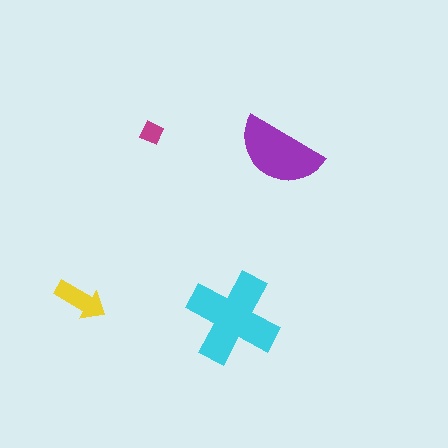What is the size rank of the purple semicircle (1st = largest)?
2nd.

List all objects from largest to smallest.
The cyan cross, the purple semicircle, the yellow arrow, the magenta diamond.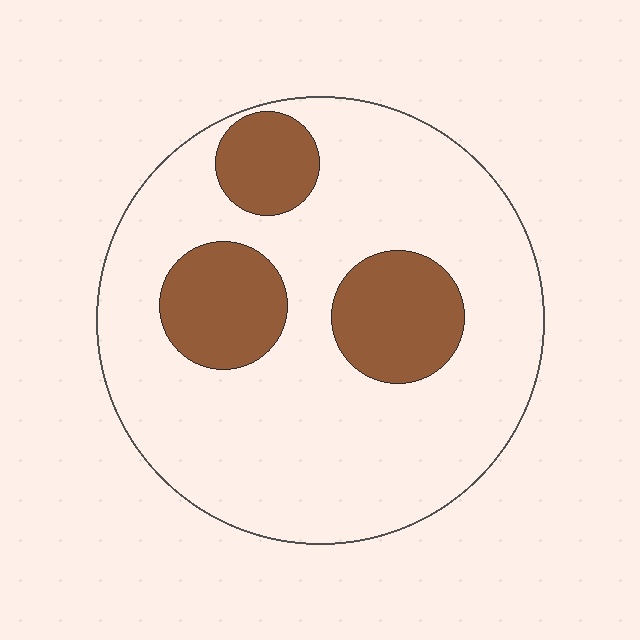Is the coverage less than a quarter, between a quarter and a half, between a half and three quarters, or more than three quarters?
Less than a quarter.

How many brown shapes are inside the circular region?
3.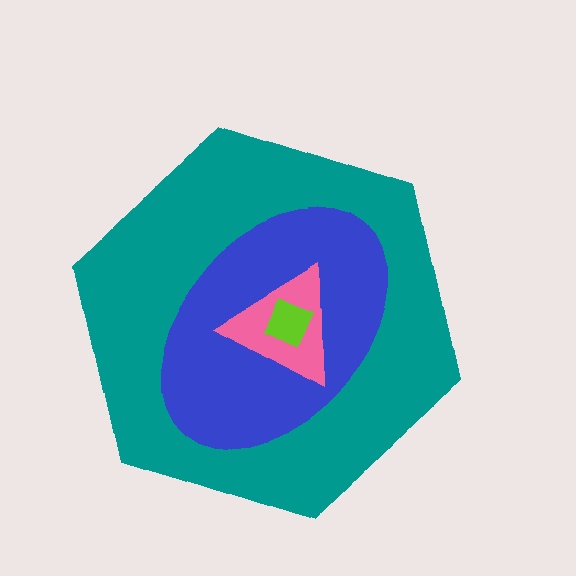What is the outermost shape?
The teal hexagon.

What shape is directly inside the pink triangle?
The lime diamond.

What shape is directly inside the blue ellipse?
The pink triangle.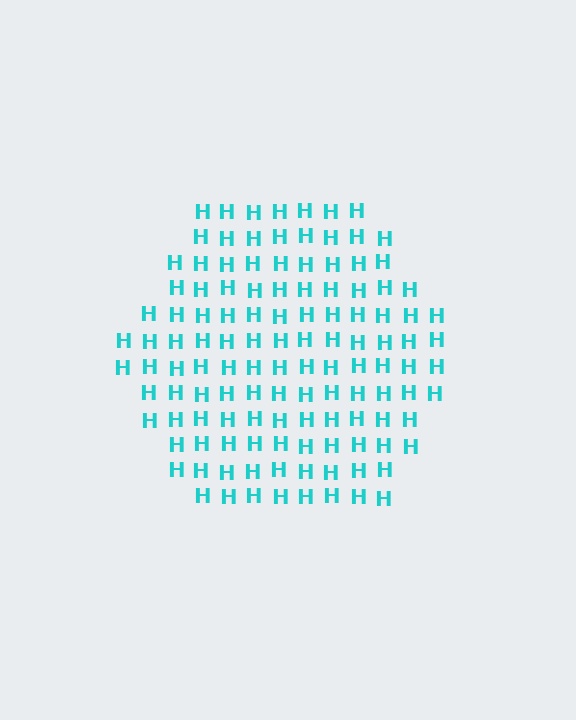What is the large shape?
The large shape is a hexagon.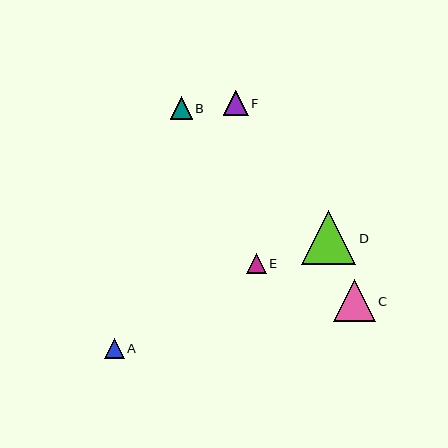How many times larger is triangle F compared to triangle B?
Triangle F is approximately 1.1 times the size of triangle B.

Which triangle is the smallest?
Triangle E is the smallest with a size of approximately 19 pixels.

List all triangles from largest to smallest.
From largest to smallest: D, C, F, B, A, E.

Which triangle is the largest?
Triangle D is the largest with a size of approximately 55 pixels.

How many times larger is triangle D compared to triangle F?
Triangle D is approximately 2.2 times the size of triangle F.